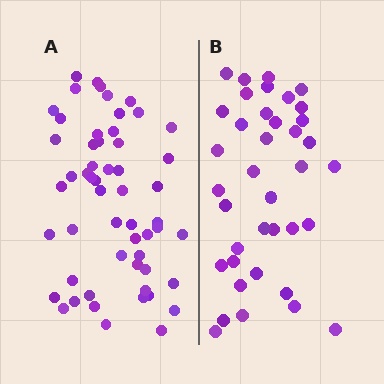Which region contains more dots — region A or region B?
Region A (the left region) has more dots.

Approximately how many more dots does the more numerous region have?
Region A has approximately 15 more dots than region B.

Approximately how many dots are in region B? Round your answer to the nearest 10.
About 40 dots. (The exact count is 38, which rounds to 40.)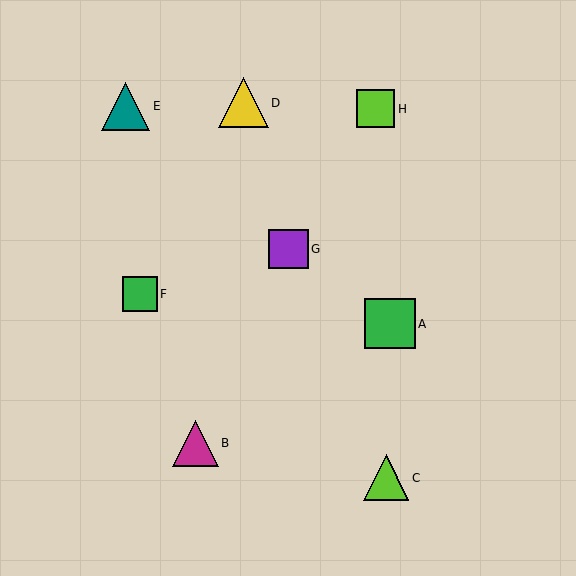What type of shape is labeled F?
Shape F is a green square.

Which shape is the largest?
The yellow triangle (labeled D) is the largest.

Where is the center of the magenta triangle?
The center of the magenta triangle is at (196, 443).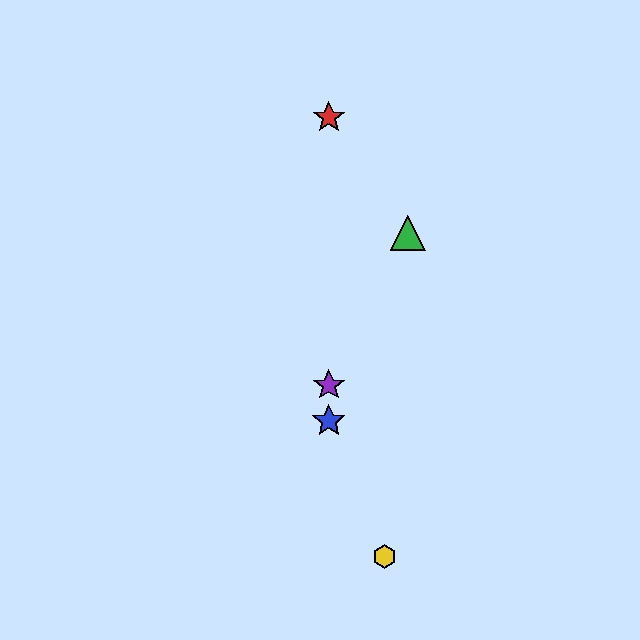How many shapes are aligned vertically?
3 shapes (the red star, the blue star, the purple star) are aligned vertically.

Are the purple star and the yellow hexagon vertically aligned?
No, the purple star is at x≈329 and the yellow hexagon is at x≈384.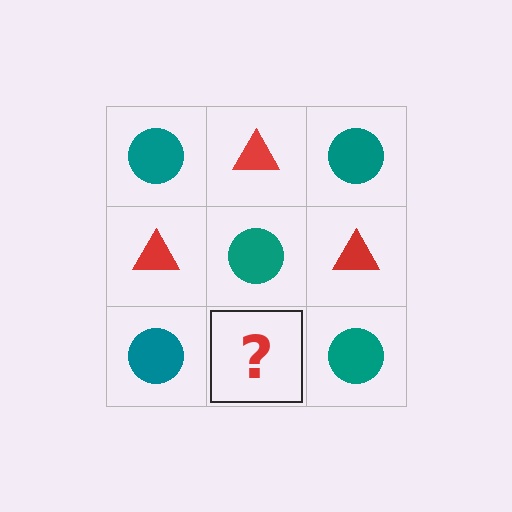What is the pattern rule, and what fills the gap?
The rule is that it alternates teal circle and red triangle in a checkerboard pattern. The gap should be filled with a red triangle.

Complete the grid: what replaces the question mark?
The question mark should be replaced with a red triangle.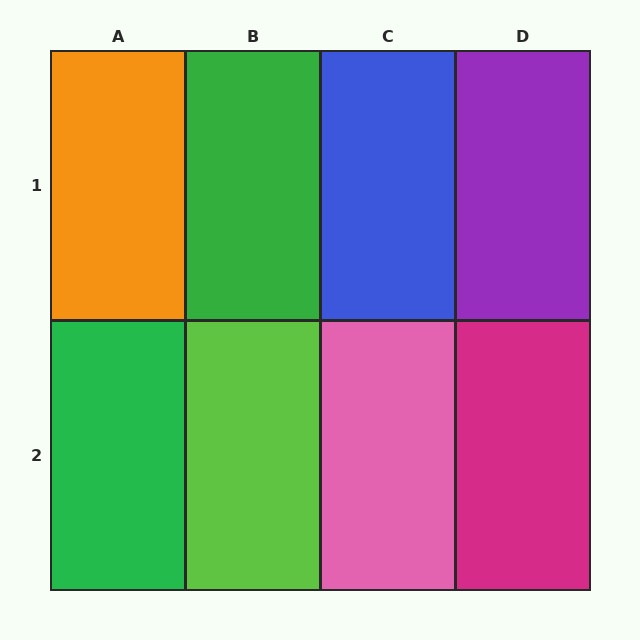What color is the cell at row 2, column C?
Pink.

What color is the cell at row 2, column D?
Magenta.